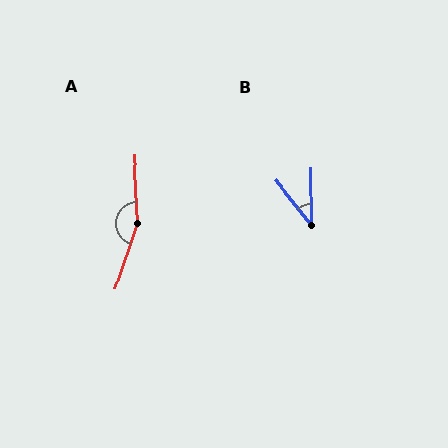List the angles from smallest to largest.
B (38°), A (159°).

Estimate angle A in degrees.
Approximately 159 degrees.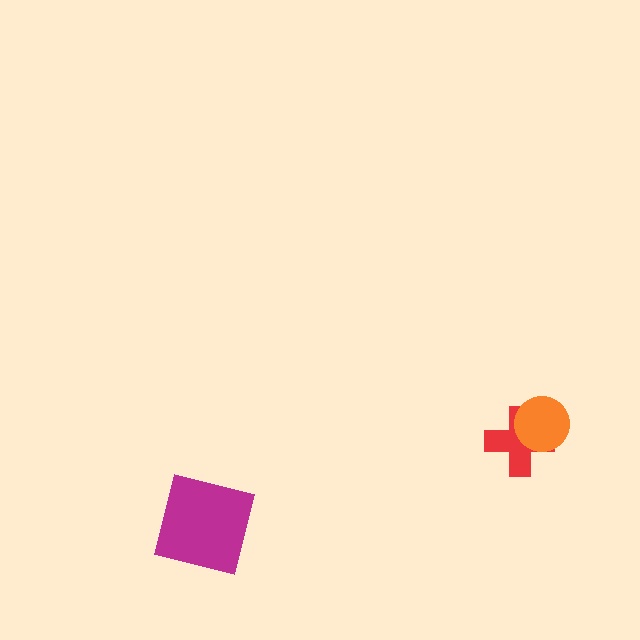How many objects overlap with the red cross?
1 object overlaps with the red cross.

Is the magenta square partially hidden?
No, no other shape covers it.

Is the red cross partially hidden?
Yes, it is partially covered by another shape.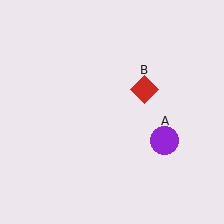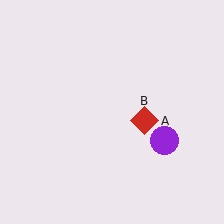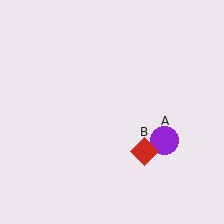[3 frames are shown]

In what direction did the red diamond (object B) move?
The red diamond (object B) moved down.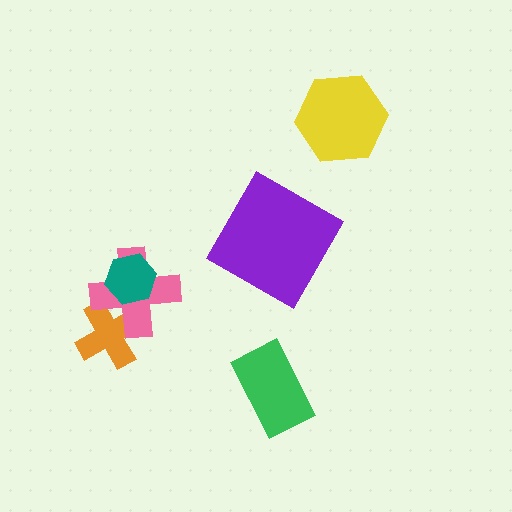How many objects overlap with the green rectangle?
0 objects overlap with the green rectangle.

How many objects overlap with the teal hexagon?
1 object overlaps with the teal hexagon.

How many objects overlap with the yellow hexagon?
0 objects overlap with the yellow hexagon.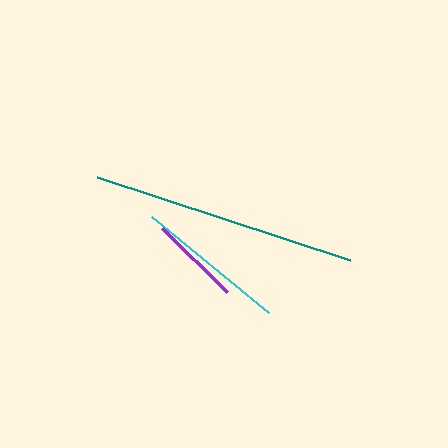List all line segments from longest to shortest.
From longest to shortest: teal, cyan, purple.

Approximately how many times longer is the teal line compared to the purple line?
The teal line is approximately 2.9 times the length of the purple line.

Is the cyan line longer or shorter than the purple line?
The cyan line is longer than the purple line.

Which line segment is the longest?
The teal line is the longest at approximately 266 pixels.